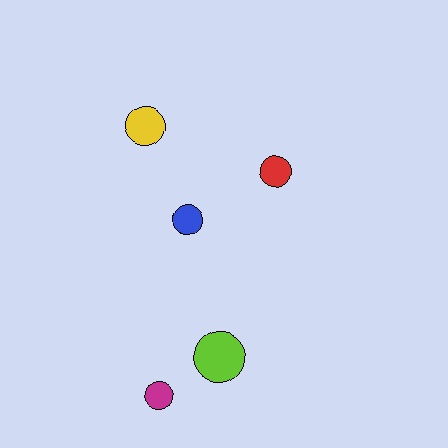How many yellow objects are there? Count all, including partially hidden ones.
There is 1 yellow object.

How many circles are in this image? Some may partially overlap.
There are 5 circles.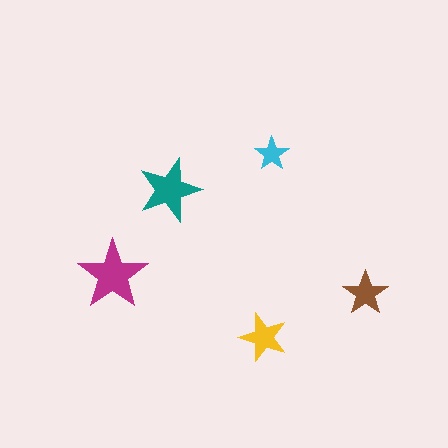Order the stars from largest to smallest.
the magenta one, the teal one, the yellow one, the brown one, the cyan one.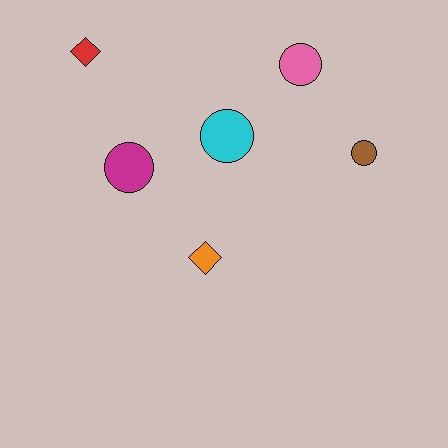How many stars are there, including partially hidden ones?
There are no stars.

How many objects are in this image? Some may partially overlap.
There are 6 objects.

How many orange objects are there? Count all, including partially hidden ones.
There is 1 orange object.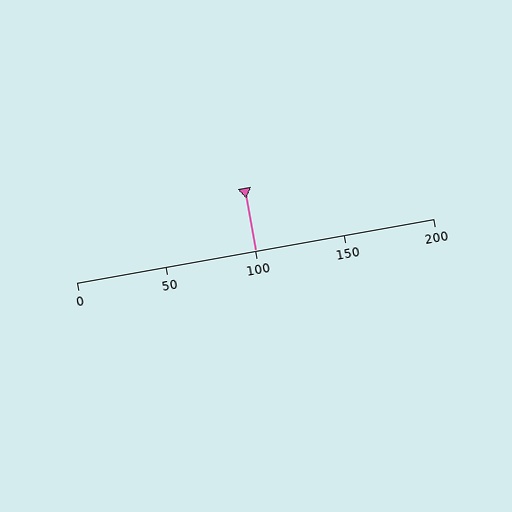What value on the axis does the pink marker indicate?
The marker indicates approximately 100.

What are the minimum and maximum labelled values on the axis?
The axis runs from 0 to 200.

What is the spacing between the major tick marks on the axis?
The major ticks are spaced 50 apart.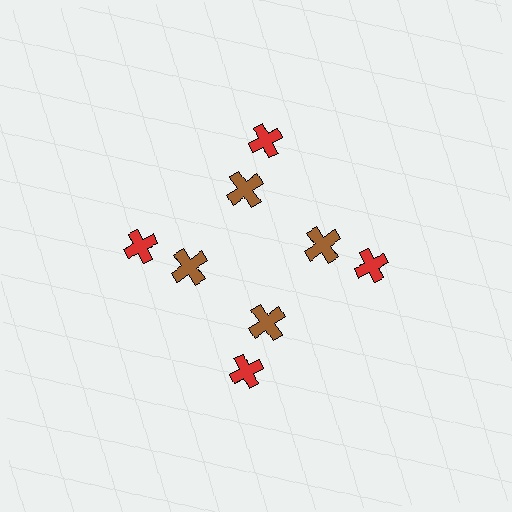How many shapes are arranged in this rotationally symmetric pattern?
There are 8 shapes, arranged in 4 groups of 2.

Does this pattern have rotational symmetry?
Yes, this pattern has 4-fold rotational symmetry. It looks the same after rotating 90 degrees around the center.